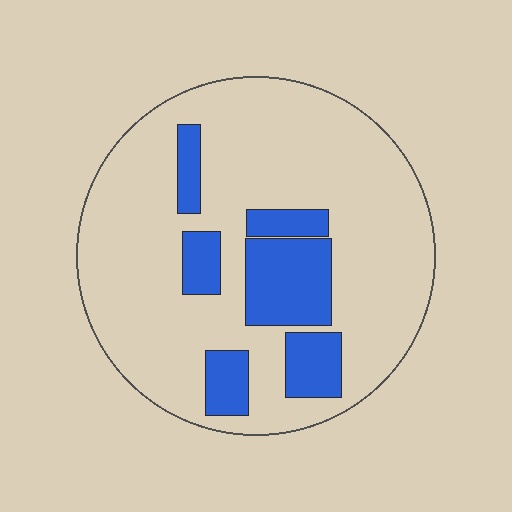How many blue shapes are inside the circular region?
6.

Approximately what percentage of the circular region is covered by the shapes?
Approximately 20%.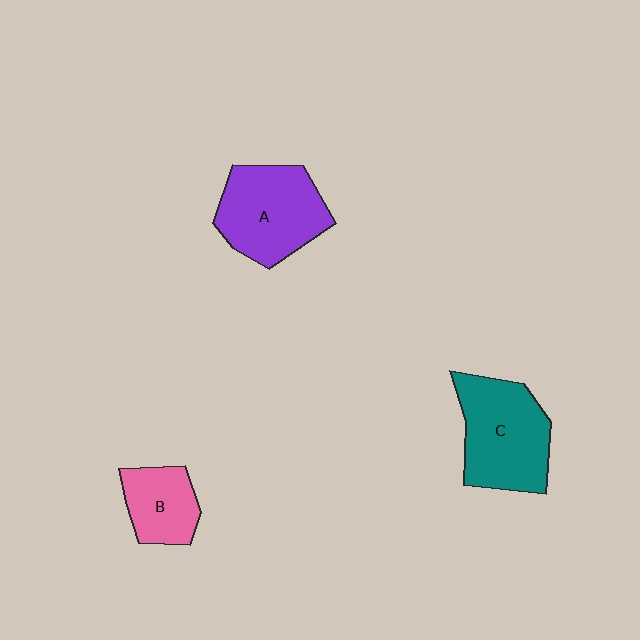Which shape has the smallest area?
Shape B (pink).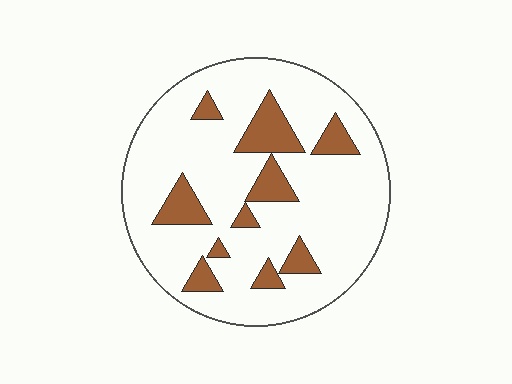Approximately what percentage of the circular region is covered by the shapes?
Approximately 20%.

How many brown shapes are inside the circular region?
10.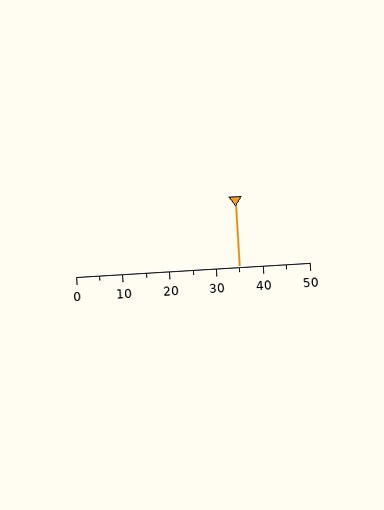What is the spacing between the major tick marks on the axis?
The major ticks are spaced 10 apart.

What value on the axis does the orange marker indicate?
The marker indicates approximately 35.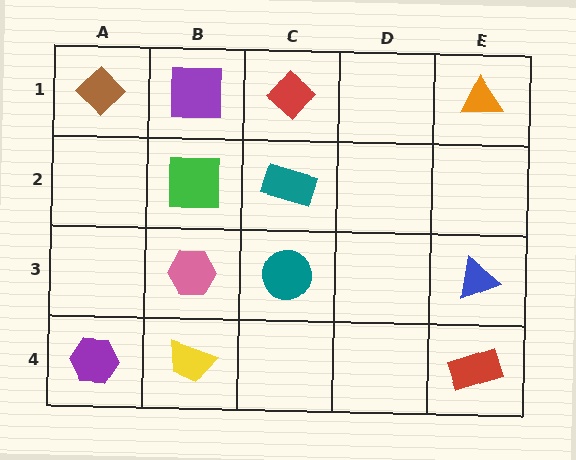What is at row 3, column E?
A blue triangle.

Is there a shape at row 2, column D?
No, that cell is empty.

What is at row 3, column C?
A teal circle.